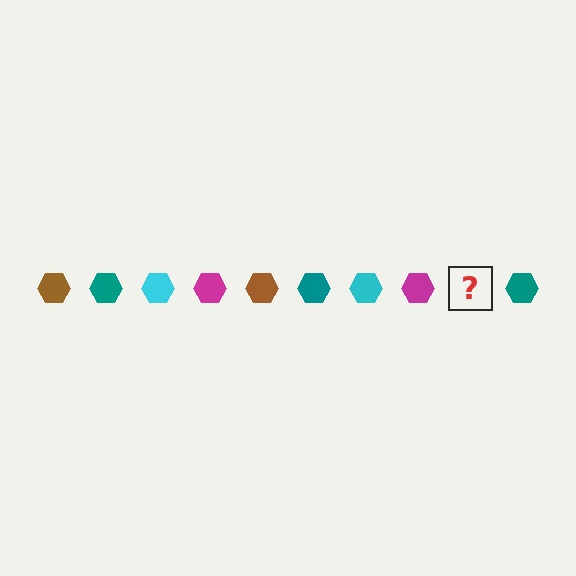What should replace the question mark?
The question mark should be replaced with a brown hexagon.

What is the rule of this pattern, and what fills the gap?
The rule is that the pattern cycles through brown, teal, cyan, magenta hexagons. The gap should be filled with a brown hexagon.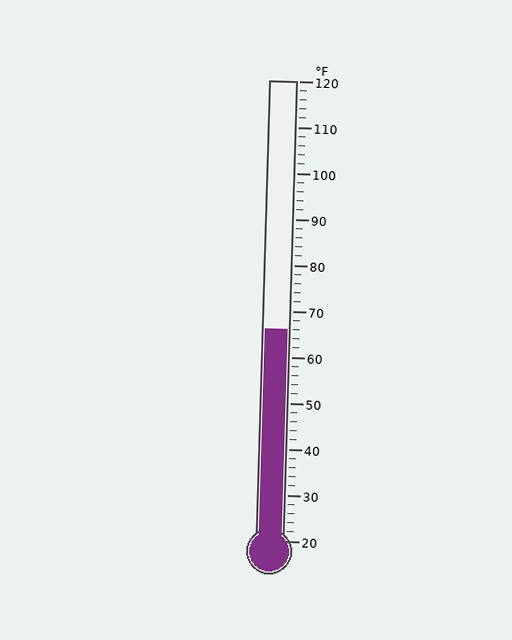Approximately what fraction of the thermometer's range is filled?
The thermometer is filled to approximately 45% of its range.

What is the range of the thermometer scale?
The thermometer scale ranges from 20°F to 120°F.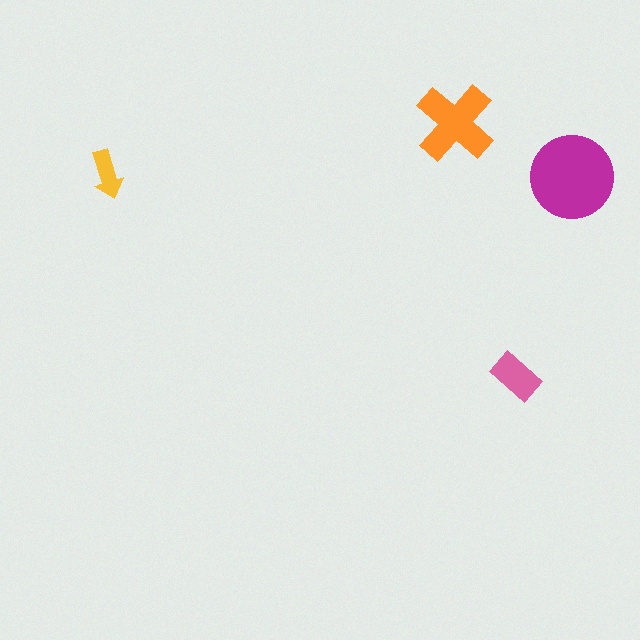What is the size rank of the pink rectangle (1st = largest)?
3rd.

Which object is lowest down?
The pink rectangle is bottommost.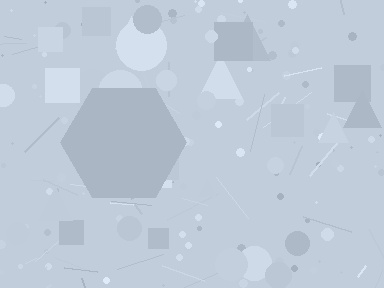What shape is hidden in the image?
A hexagon is hidden in the image.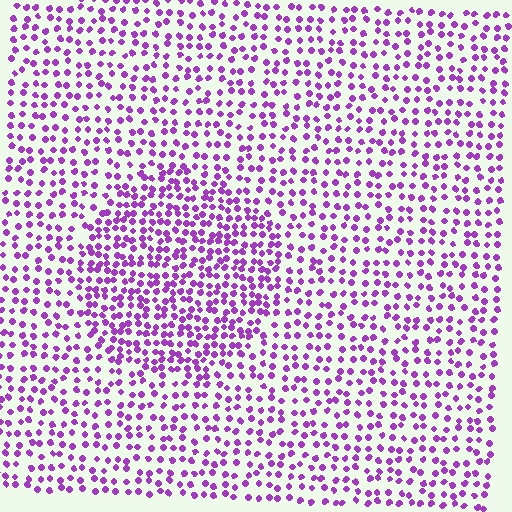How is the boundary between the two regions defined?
The boundary is defined by a change in element density (approximately 1.6x ratio). All elements are the same color, size, and shape.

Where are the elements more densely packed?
The elements are more densely packed inside the circle boundary.